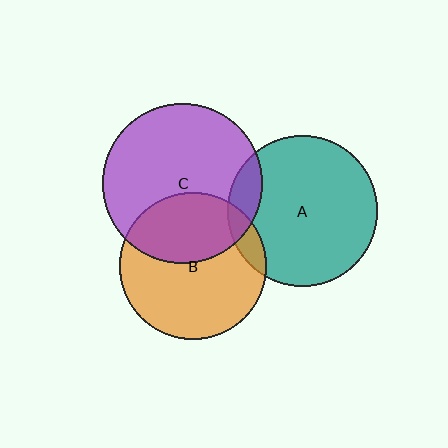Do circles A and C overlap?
Yes.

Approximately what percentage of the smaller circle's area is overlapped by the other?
Approximately 10%.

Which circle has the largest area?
Circle C (purple).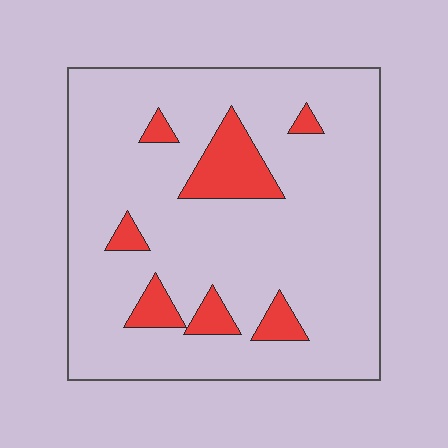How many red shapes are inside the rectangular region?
7.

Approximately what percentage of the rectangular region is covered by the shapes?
Approximately 15%.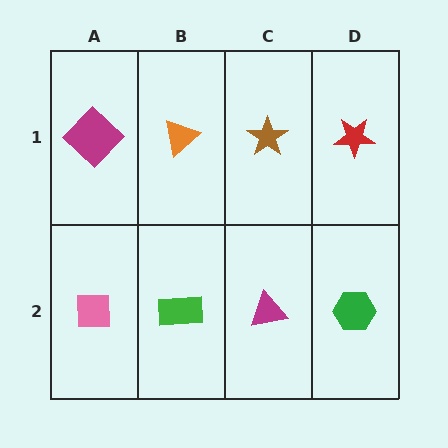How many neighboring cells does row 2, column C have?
3.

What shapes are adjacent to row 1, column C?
A magenta triangle (row 2, column C), an orange triangle (row 1, column B), a red star (row 1, column D).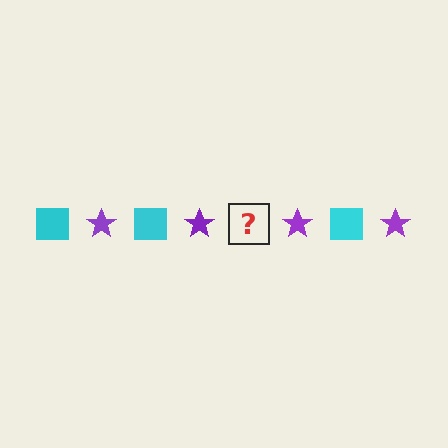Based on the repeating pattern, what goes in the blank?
The blank should be a cyan square.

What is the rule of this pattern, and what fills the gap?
The rule is that the pattern alternates between cyan square and purple star. The gap should be filled with a cyan square.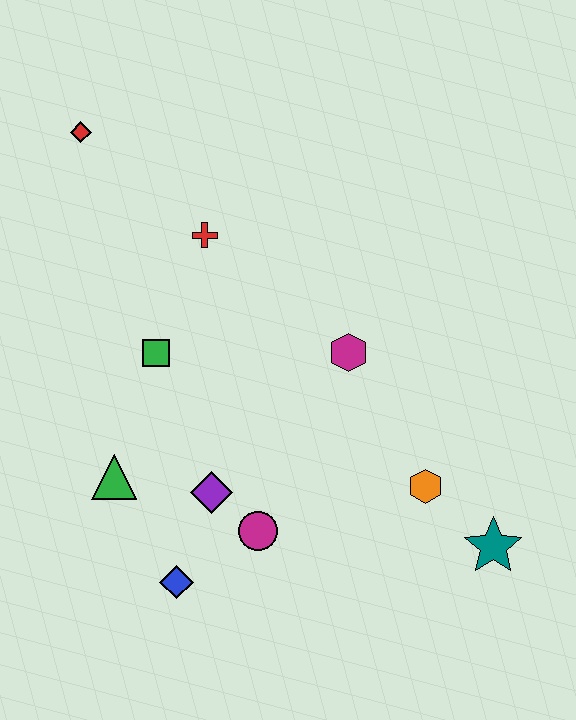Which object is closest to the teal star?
The orange hexagon is closest to the teal star.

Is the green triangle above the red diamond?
No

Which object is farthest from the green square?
The teal star is farthest from the green square.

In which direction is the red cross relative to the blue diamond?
The red cross is above the blue diamond.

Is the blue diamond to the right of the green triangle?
Yes